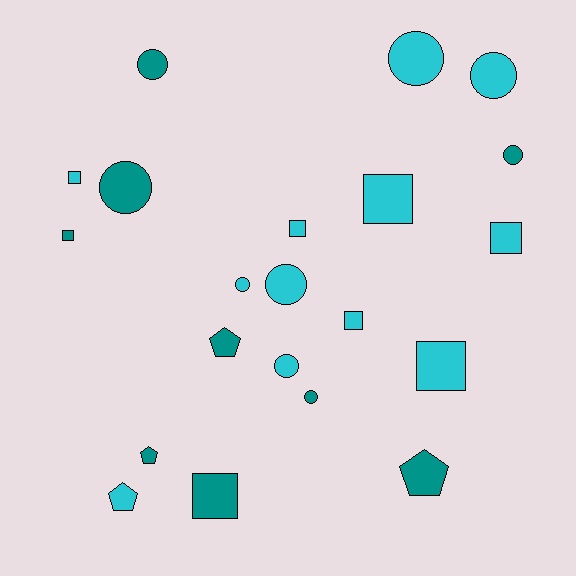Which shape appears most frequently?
Circle, with 9 objects.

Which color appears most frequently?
Cyan, with 12 objects.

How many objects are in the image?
There are 21 objects.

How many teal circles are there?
There are 4 teal circles.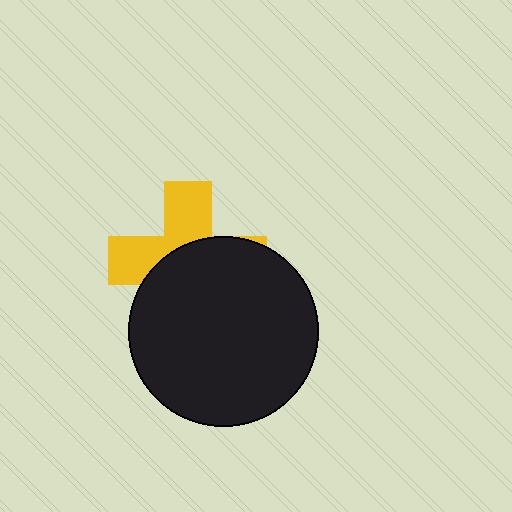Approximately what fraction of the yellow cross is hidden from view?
Roughly 57% of the yellow cross is hidden behind the black circle.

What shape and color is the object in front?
The object in front is a black circle.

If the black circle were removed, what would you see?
You would see the complete yellow cross.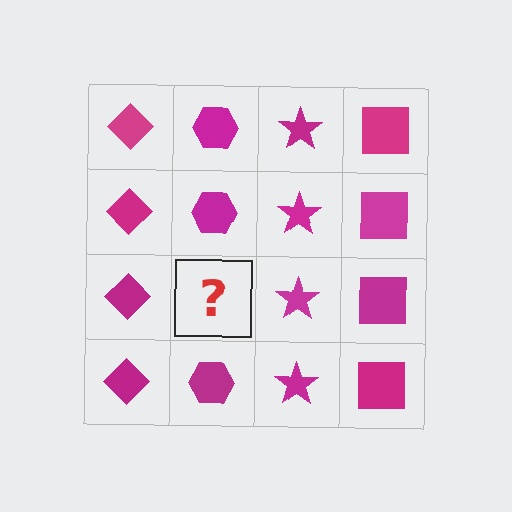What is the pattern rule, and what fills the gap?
The rule is that each column has a consistent shape. The gap should be filled with a magenta hexagon.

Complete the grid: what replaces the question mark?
The question mark should be replaced with a magenta hexagon.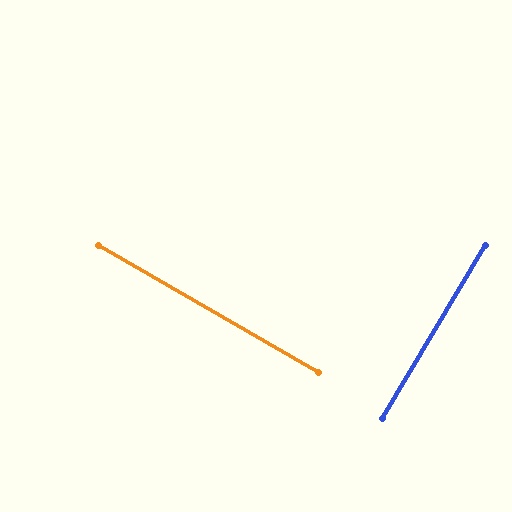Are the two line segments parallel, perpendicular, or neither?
Perpendicular — they meet at approximately 89°.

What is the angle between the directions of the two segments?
Approximately 89 degrees.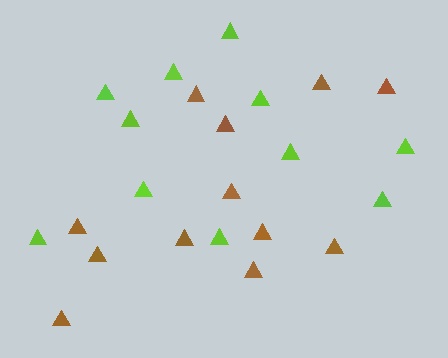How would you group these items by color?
There are 2 groups: one group of brown triangles (12) and one group of lime triangles (11).